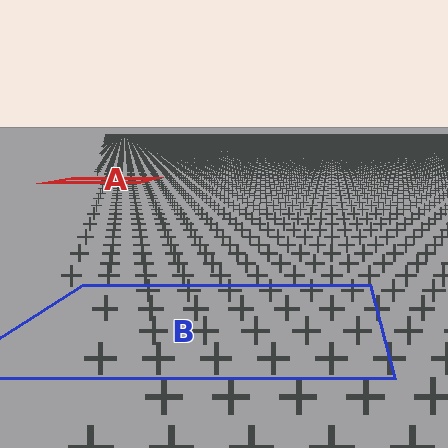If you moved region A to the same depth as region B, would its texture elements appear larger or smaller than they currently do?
They would appear larger. At a closer depth, the same texture elements are projected at a bigger on-screen size.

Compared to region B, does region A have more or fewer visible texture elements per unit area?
Region A has more texture elements per unit area — they are packed more densely because it is farther away.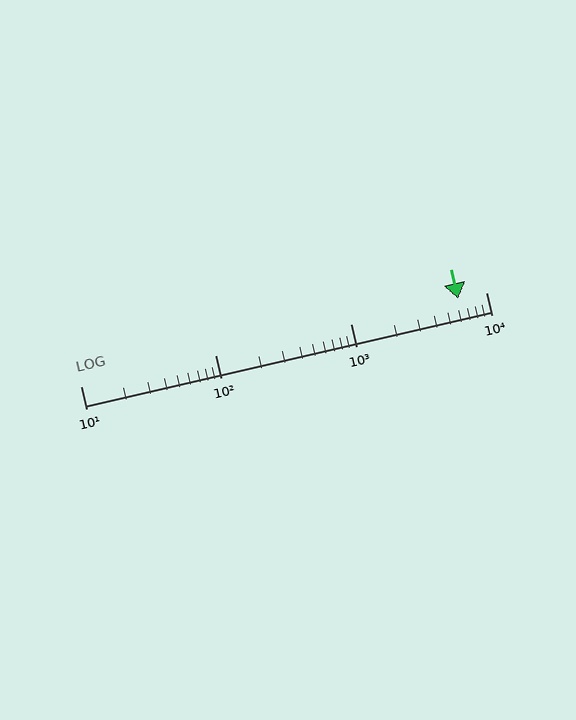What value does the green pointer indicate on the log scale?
The pointer indicates approximately 6200.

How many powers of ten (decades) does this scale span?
The scale spans 3 decades, from 10 to 10000.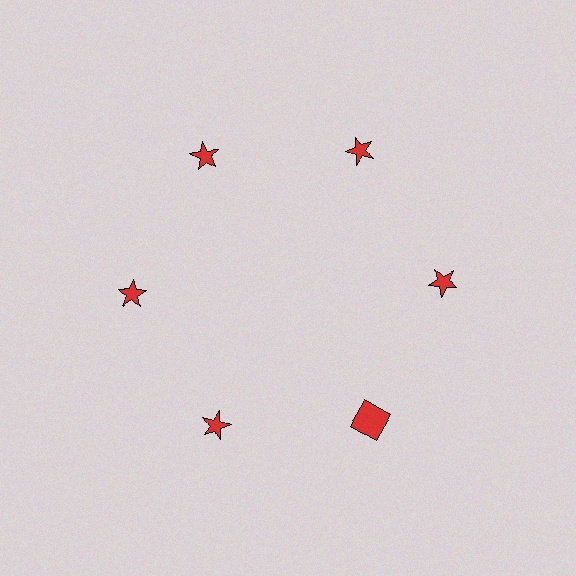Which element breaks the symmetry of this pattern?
The red square at roughly the 5 o'clock position breaks the symmetry. All other shapes are red stars.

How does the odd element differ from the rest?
It has a different shape: square instead of star.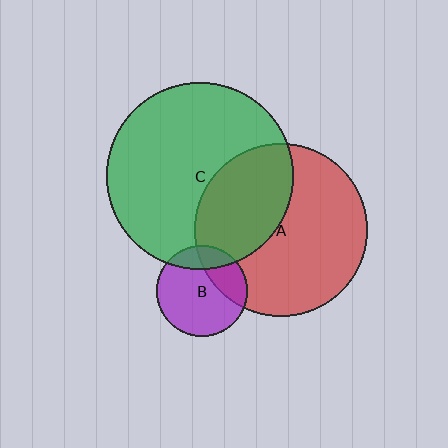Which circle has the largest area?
Circle C (green).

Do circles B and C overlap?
Yes.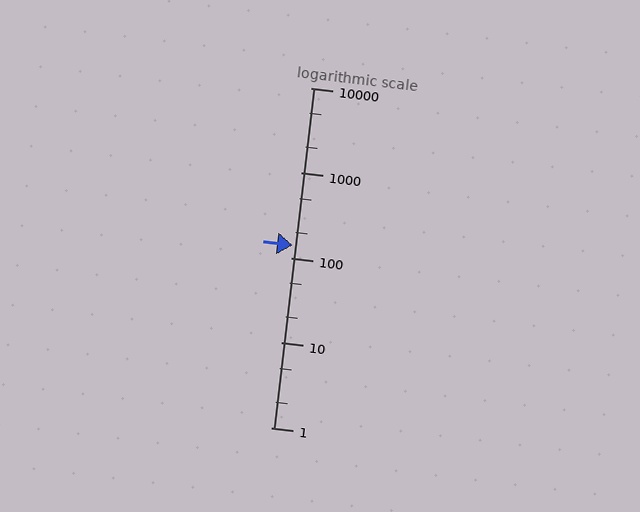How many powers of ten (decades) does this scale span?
The scale spans 4 decades, from 1 to 10000.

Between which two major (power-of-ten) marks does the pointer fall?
The pointer is between 100 and 1000.